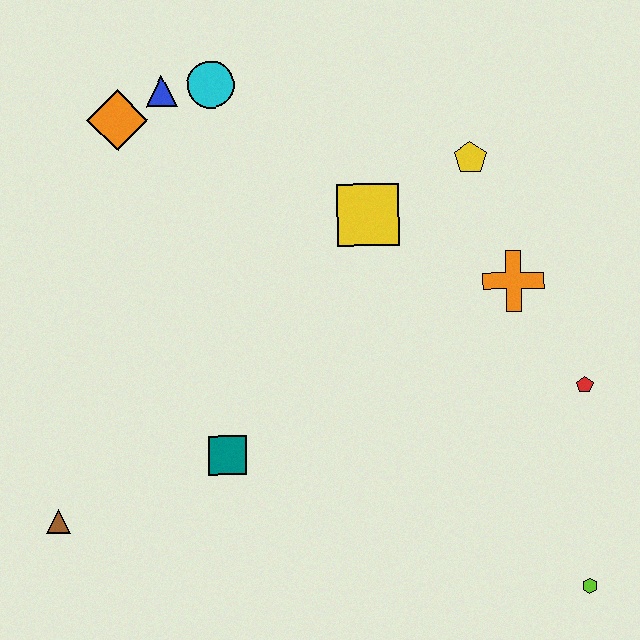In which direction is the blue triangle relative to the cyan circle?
The blue triangle is to the left of the cyan circle.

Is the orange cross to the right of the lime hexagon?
No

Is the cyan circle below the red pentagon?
No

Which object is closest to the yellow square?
The yellow pentagon is closest to the yellow square.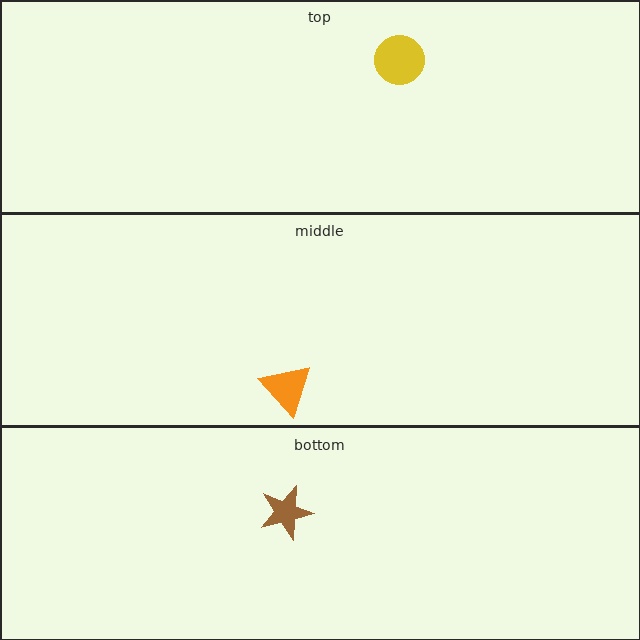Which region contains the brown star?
The bottom region.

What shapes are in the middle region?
The orange triangle.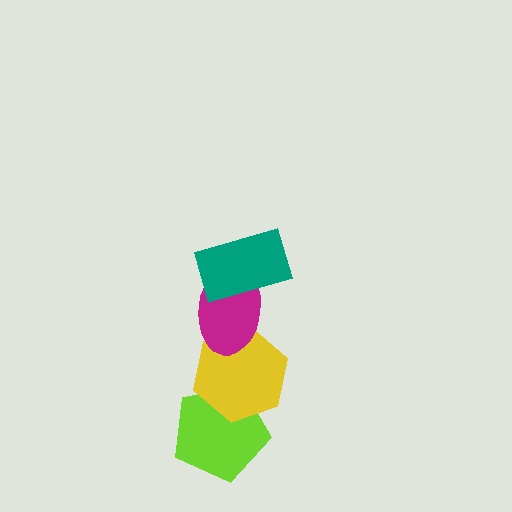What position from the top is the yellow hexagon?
The yellow hexagon is 3rd from the top.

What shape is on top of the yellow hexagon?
The magenta ellipse is on top of the yellow hexagon.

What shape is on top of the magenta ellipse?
The teal rectangle is on top of the magenta ellipse.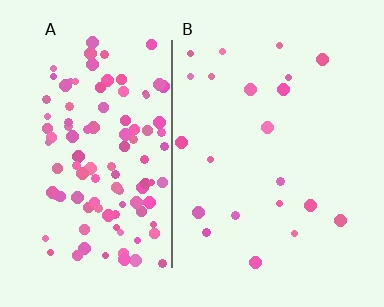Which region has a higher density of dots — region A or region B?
A (the left).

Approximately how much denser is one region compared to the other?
Approximately 5.2× — region A over region B.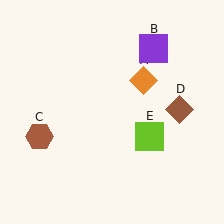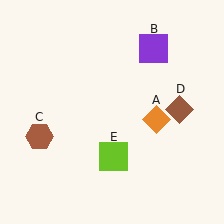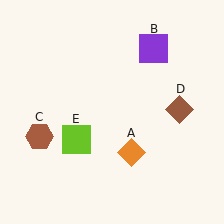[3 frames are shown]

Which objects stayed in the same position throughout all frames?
Purple square (object B) and brown hexagon (object C) and brown diamond (object D) remained stationary.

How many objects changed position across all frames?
2 objects changed position: orange diamond (object A), lime square (object E).